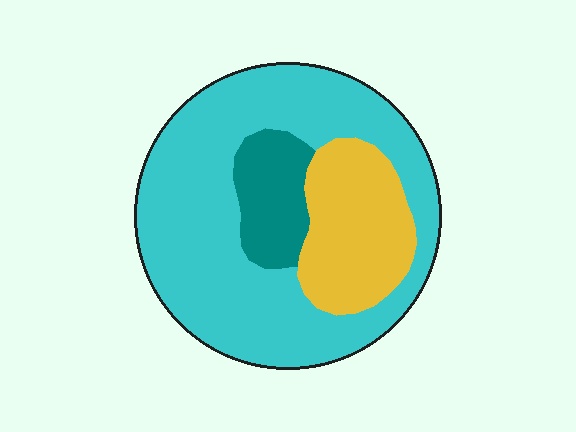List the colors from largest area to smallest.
From largest to smallest: cyan, yellow, teal.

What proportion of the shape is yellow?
Yellow takes up about one fifth (1/5) of the shape.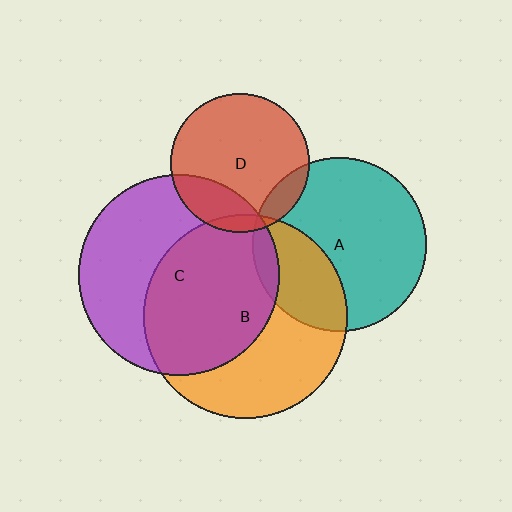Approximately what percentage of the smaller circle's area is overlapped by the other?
Approximately 5%.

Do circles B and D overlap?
Yes.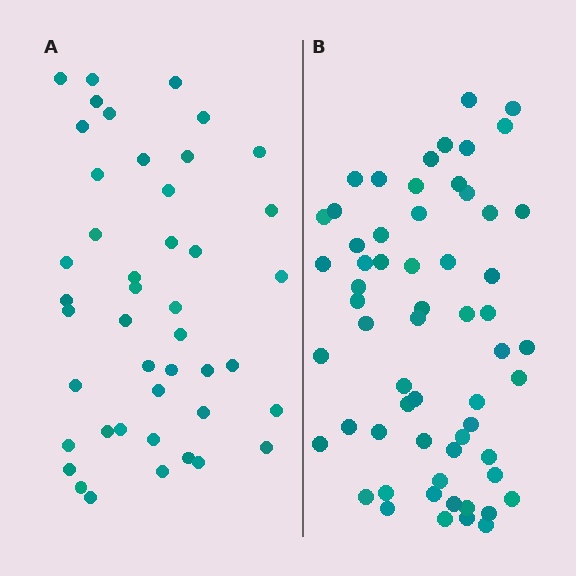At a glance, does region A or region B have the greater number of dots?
Region B (the right region) has more dots.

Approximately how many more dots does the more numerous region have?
Region B has approximately 15 more dots than region A.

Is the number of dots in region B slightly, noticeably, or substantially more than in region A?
Region B has noticeably more, but not dramatically so. The ratio is roughly 1.4 to 1.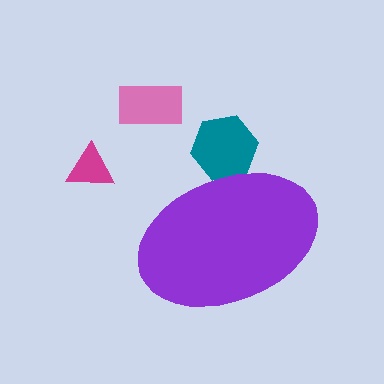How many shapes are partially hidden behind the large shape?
1 shape is partially hidden.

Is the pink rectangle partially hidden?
No, the pink rectangle is fully visible.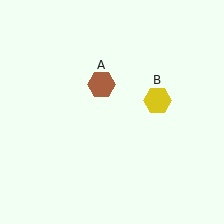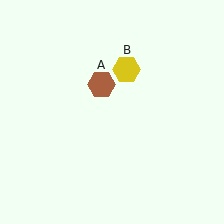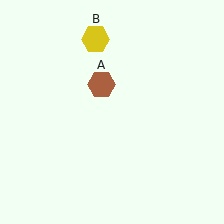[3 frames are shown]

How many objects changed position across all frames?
1 object changed position: yellow hexagon (object B).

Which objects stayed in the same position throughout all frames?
Brown hexagon (object A) remained stationary.